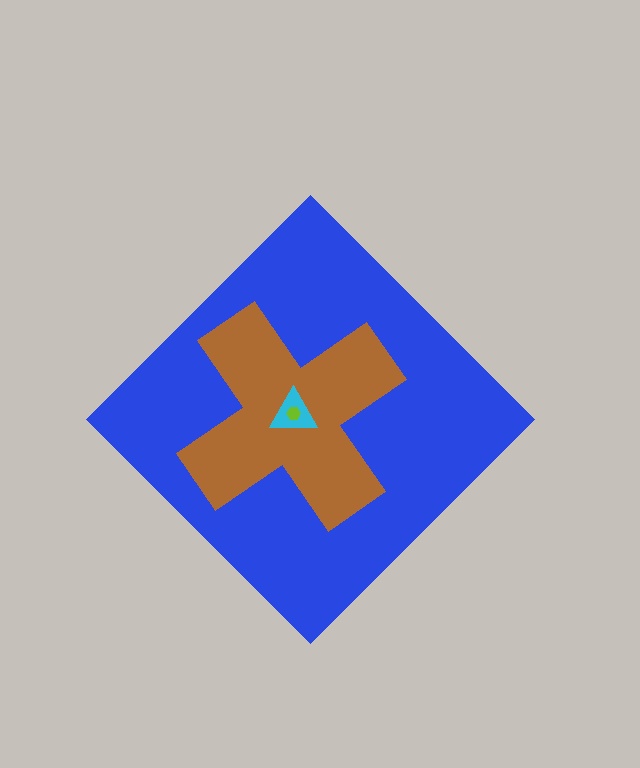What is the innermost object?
The lime hexagon.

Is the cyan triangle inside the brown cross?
Yes.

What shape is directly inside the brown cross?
The cyan triangle.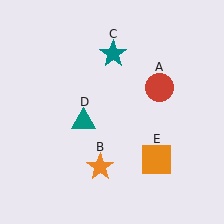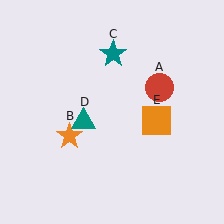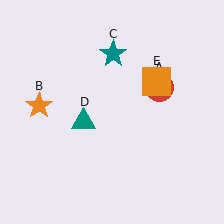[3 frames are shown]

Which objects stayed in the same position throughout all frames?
Red circle (object A) and teal star (object C) and teal triangle (object D) remained stationary.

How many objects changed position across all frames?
2 objects changed position: orange star (object B), orange square (object E).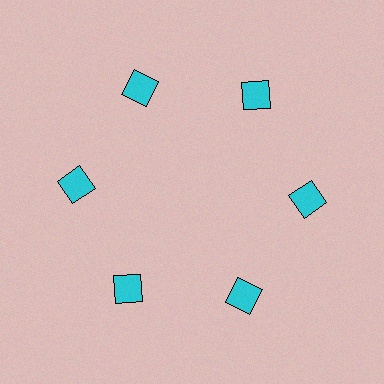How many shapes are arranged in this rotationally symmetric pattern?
There are 6 shapes, arranged in 6 groups of 1.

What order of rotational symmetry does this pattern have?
This pattern has 6-fold rotational symmetry.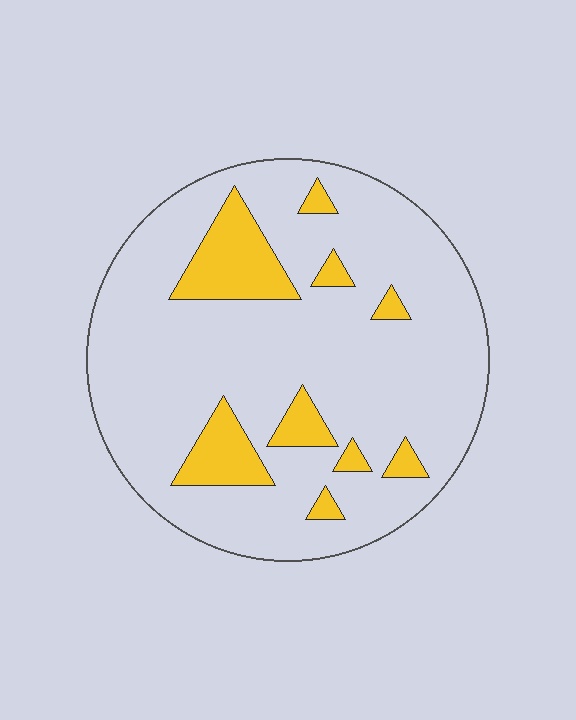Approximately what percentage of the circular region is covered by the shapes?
Approximately 15%.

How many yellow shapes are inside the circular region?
9.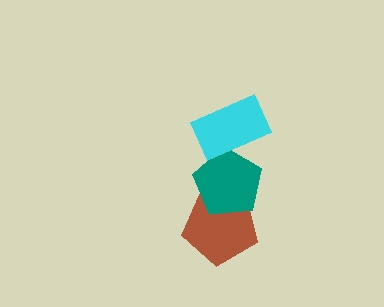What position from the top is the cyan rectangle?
The cyan rectangle is 1st from the top.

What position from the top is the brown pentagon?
The brown pentagon is 3rd from the top.